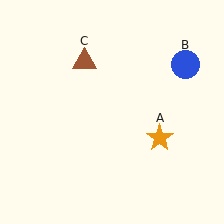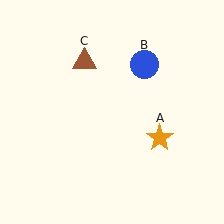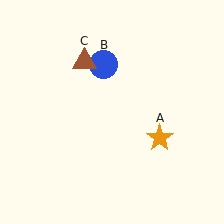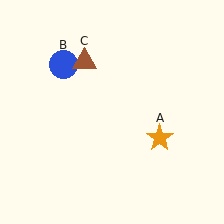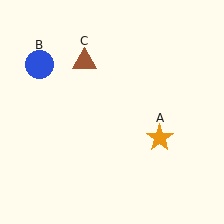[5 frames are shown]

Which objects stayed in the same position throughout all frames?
Orange star (object A) and brown triangle (object C) remained stationary.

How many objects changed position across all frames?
1 object changed position: blue circle (object B).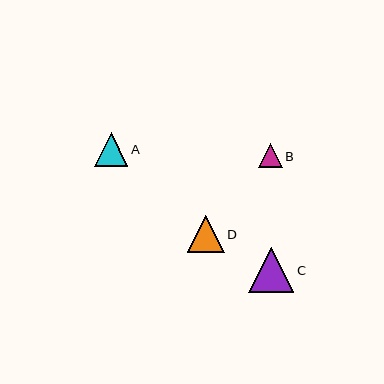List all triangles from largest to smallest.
From largest to smallest: C, D, A, B.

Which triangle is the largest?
Triangle C is the largest with a size of approximately 45 pixels.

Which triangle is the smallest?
Triangle B is the smallest with a size of approximately 24 pixels.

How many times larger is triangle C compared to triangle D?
Triangle C is approximately 1.2 times the size of triangle D.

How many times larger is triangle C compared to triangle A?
Triangle C is approximately 1.3 times the size of triangle A.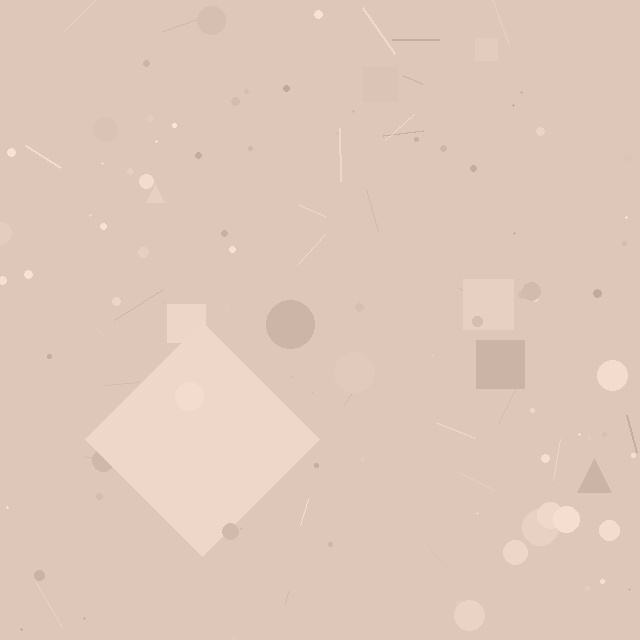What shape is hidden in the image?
A diamond is hidden in the image.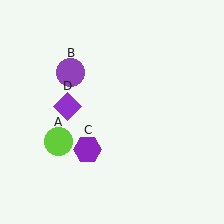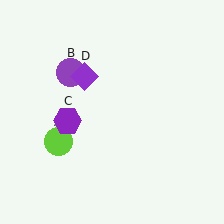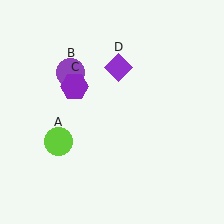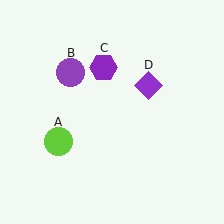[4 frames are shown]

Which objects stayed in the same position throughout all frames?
Lime circle (object A) and purple circle (object B) remained stationary.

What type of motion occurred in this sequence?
The purple hexagon (object C), purple diamond (object D) rotated clockwise around the center of the scene.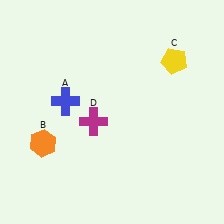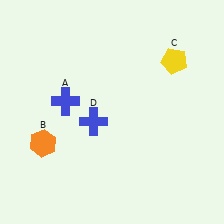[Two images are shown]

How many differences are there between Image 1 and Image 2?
There is 1 difference between the two images.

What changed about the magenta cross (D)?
In Image 1, D is magenta. In Image 2, it changed to blue.